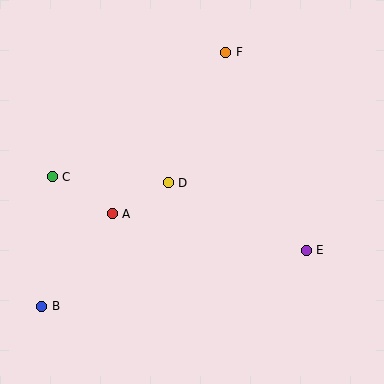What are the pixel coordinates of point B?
Point B is at (42, 306).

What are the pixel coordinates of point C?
Point C is at (52, 177).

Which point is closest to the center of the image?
Point D at (168, 183) is closest to the center.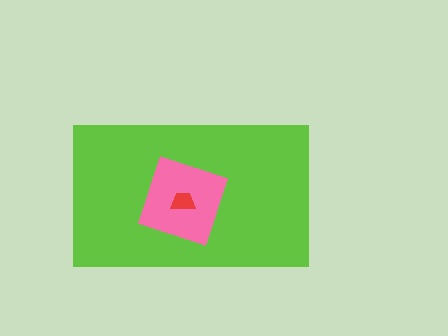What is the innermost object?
The red trapezoid.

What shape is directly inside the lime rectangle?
The pink diamond.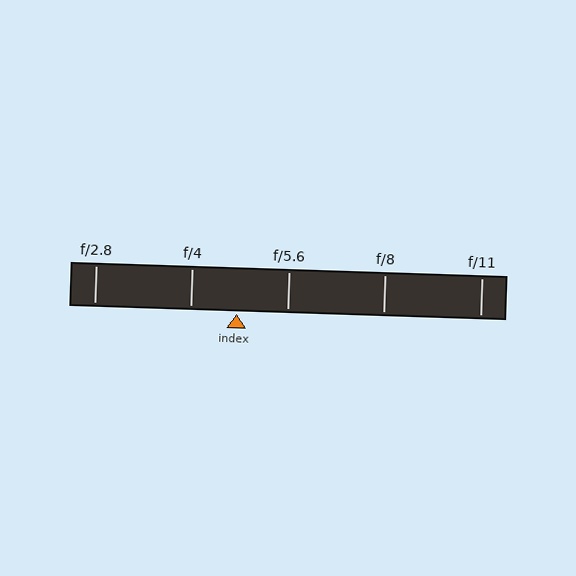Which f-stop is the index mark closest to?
The index mark is closest to f/4.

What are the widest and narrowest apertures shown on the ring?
The widest aperture shown is f/2.8 and the narrowest is f/11.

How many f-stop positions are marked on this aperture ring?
There are 5 f-stop positions marked.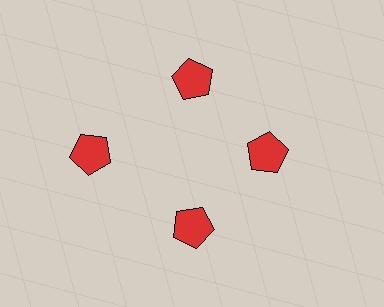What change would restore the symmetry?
The symmetry would be restored by moving it inward, back onto the ring so that all 4 pentagons sit at equal angles and equal distance from the center.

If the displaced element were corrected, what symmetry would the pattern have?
It would have 4-fold rotational symmetry — the pattern would map onto itself every 90 degrees.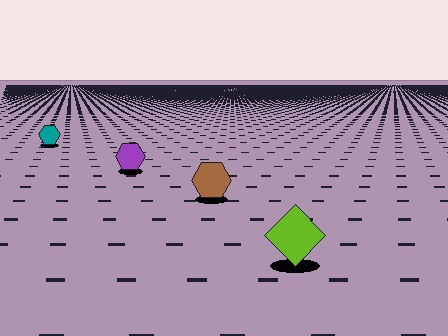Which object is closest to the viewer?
The lime diamond is closest. The texture marks near it are larger and more spread out.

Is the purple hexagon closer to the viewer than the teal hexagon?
Yes. The purple hexagon is closer — you can tell from the texture gradient: the ground texture is coarser near it.